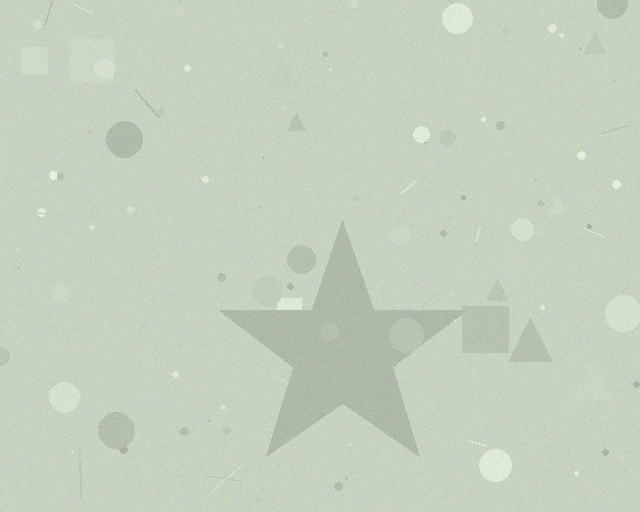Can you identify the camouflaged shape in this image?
The camouflaged shape is a star.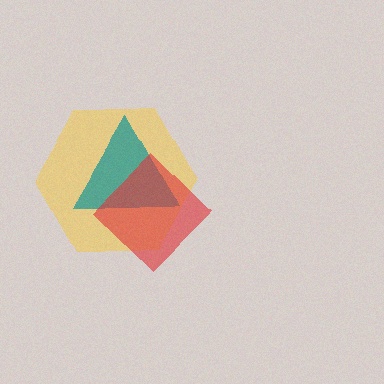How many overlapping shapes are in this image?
There are 3 overlapping shapes in the image.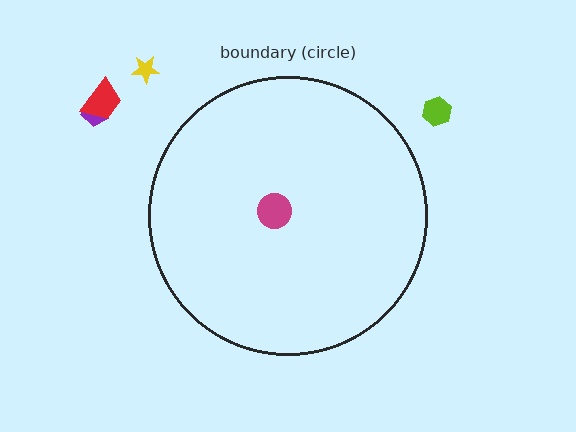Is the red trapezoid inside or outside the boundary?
Outside.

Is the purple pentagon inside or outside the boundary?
Outside.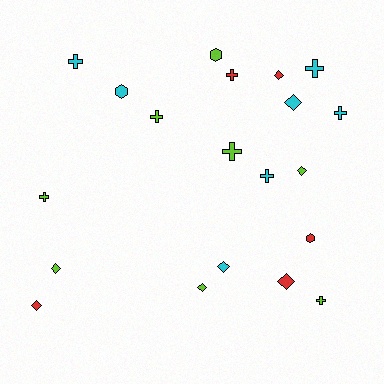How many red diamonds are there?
There are 3 red diamonds.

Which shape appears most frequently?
Cross, with 9 objects.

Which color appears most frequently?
Lime, with 8 objects.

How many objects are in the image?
There are 20 objects.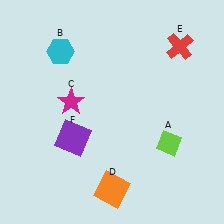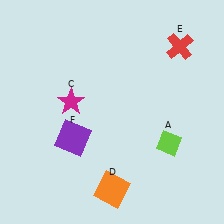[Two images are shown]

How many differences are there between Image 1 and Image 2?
There is 1 difference between the two images.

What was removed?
The cyan hexagon (B) was removed in Image 2.